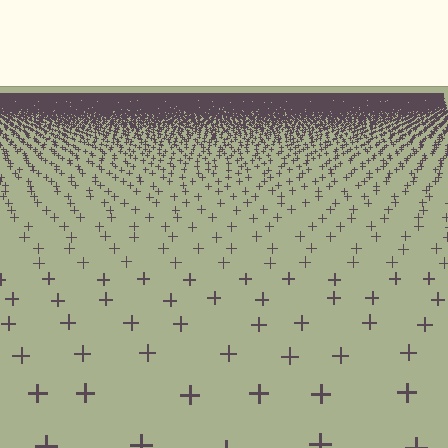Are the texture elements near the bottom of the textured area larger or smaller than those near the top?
Larger. Near the bottom, elements are closer to the viewer and appear at a bigger on-screen size.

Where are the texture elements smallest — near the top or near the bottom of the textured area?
Near the top.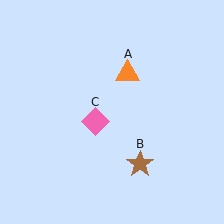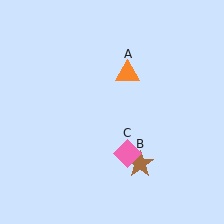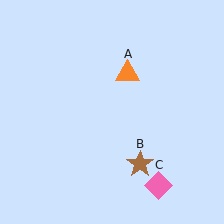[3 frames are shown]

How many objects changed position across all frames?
1 object changed position: pink diamond (object C).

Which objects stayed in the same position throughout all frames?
Orange triangle (object A) and brown star (object B) remained stationary.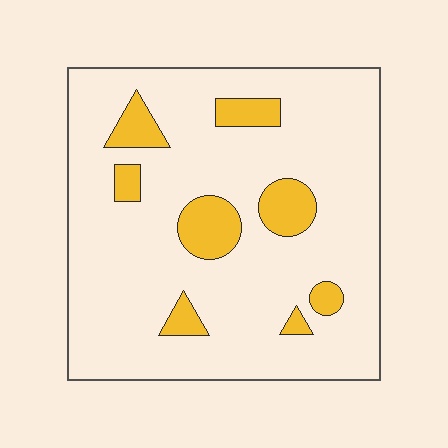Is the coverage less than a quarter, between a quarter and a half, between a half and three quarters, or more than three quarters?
Less than a quarter.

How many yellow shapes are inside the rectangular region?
8.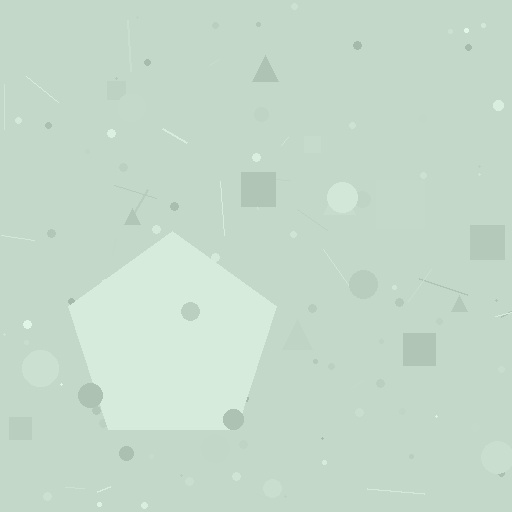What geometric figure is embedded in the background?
A pentagon is embedded in the background.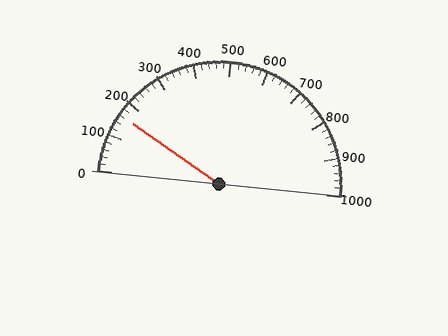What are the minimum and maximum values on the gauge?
The gauge ranges from 0 to 1000.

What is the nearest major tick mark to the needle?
The nearest major tick mark is 200.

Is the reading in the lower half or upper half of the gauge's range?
The reading is in the lower half of the range (0 to 1000).